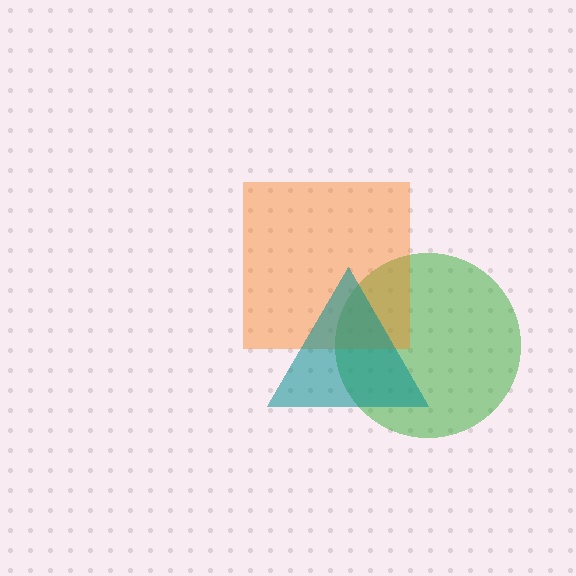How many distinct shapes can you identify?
There are 3 distinct shapes: a green circle, an orange square, a teal triangle.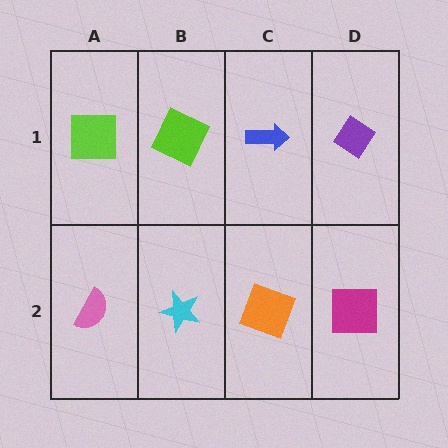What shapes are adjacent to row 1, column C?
An orange square (row 2, column C), a lime square (row 1, column B), a purple diamond (row 1, column D).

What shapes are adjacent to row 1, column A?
A pink semicircle (row 2, column A), a lime square (row 1, column B).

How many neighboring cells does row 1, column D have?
2.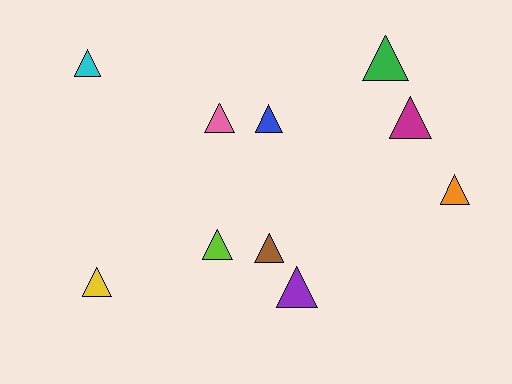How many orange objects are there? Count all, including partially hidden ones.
There is 1 orange object.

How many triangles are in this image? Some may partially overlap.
There are 10 triangles.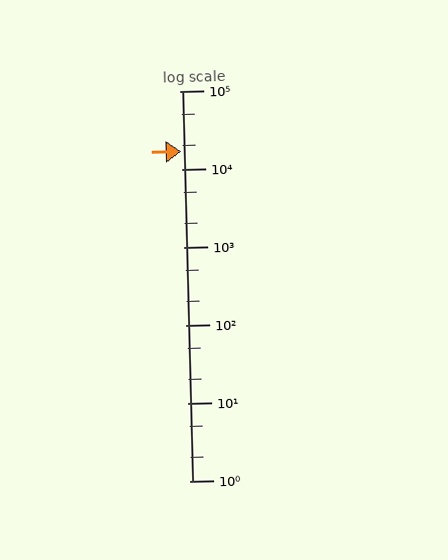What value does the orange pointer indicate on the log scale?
The pointer indicates approximately 17000.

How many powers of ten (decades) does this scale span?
The scale spans 5 decades, from 1 to 100000.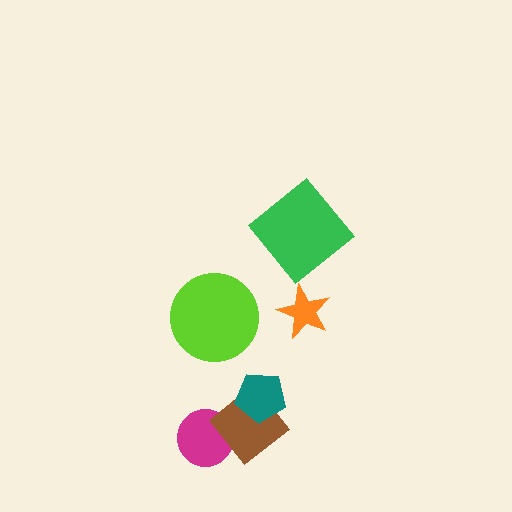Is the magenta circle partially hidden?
Yes, it is partially covered by another shape.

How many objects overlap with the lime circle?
0 objects overlap with the lime circle.